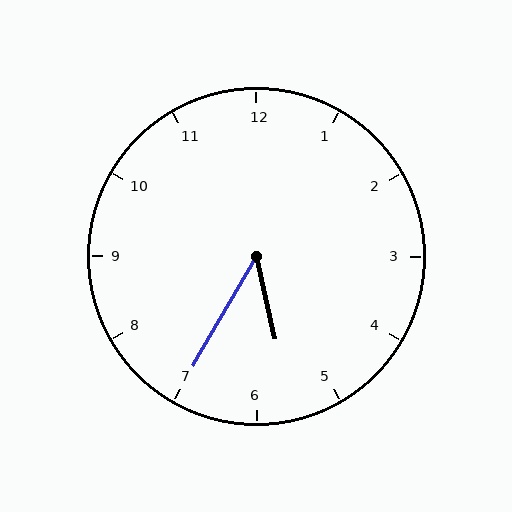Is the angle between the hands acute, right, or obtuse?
It is acute.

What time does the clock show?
5:35.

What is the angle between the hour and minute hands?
Approximately 42 degrees.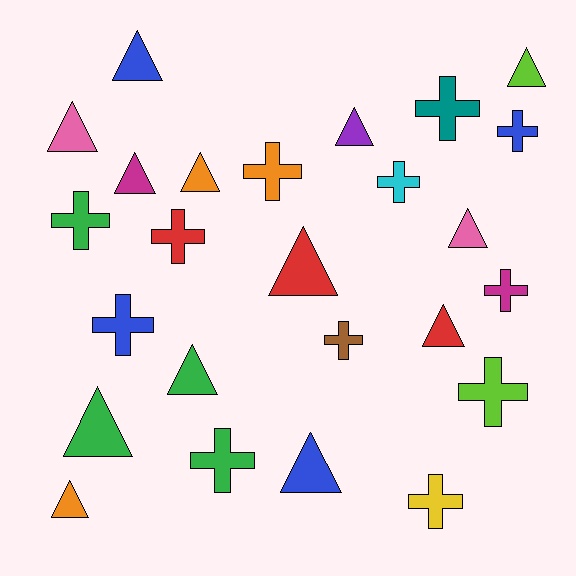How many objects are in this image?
There are 25 objects.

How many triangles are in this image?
There are 13 triangles.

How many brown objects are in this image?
There is 1 brown object.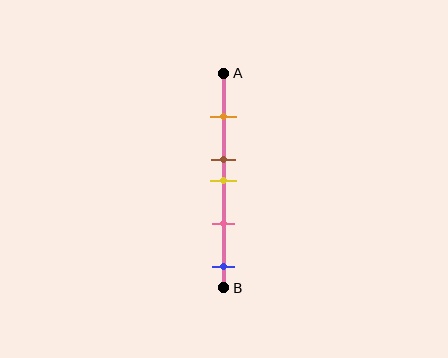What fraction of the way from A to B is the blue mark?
The blue mark is approximately 90% (0.9) of the way from A to B.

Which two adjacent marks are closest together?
The brown and yellow marks are the closest adjacent pair.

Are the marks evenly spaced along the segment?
No, the marks are not evenly spaced.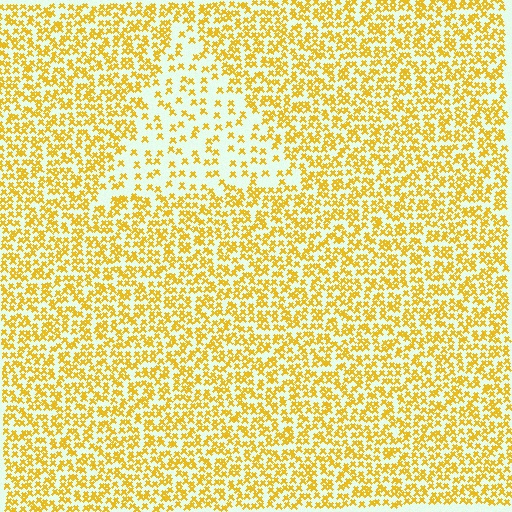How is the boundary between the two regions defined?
The boundary is defined by a change in element density (approximately 2.4x ratio). All elements are the same color, size, and shape.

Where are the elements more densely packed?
The elements are more densely packed outside the triangle boundary.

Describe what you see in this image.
The image contains small yellow elements arranged at two different densities. A triangle-shaped region is visible where the elements are less densely packed than the surrounding area.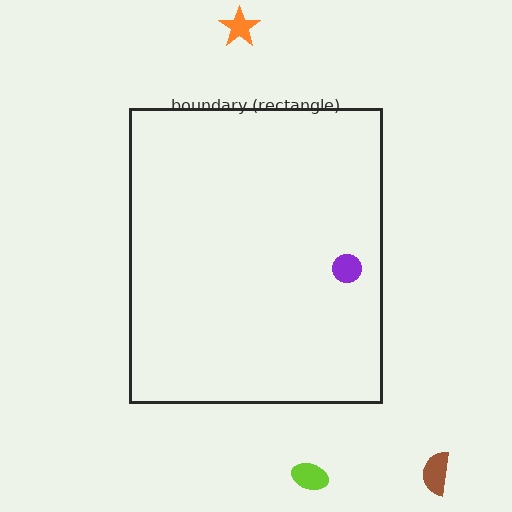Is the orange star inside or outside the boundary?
Outside.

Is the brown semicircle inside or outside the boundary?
Outside.